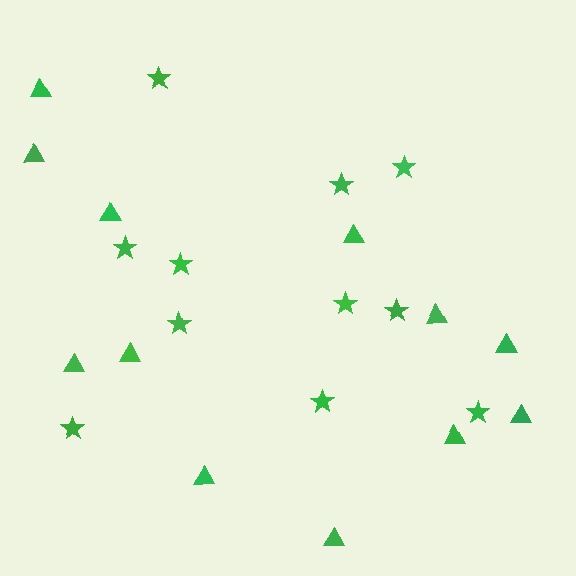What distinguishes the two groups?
There are 2 groups: one group of stars (11) and one group of triangles (12).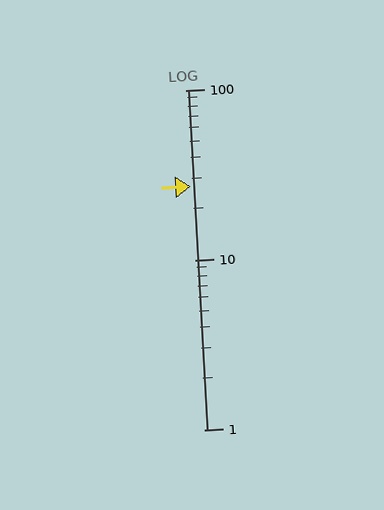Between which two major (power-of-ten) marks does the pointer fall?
The pointer is between 10 and 100.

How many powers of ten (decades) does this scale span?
The scale spans 2 decades, from 1 to 100.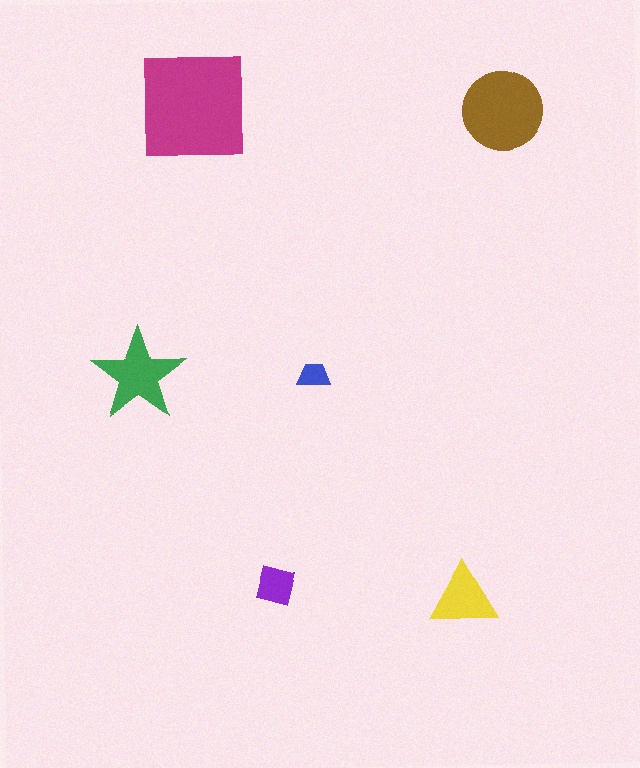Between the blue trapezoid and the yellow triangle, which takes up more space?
The yellow triangle.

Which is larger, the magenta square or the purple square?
The magenta square.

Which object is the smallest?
The blue trapezoid.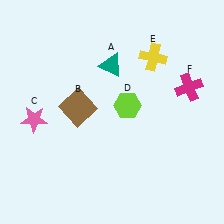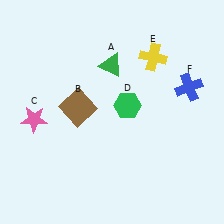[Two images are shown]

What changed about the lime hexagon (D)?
In Image 1, D is lime. In Image 2, it changed to green.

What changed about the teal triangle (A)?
In Image 1, A is teal. In Image 2, it changed to green.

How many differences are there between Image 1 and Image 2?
There are 3 differences between the two images.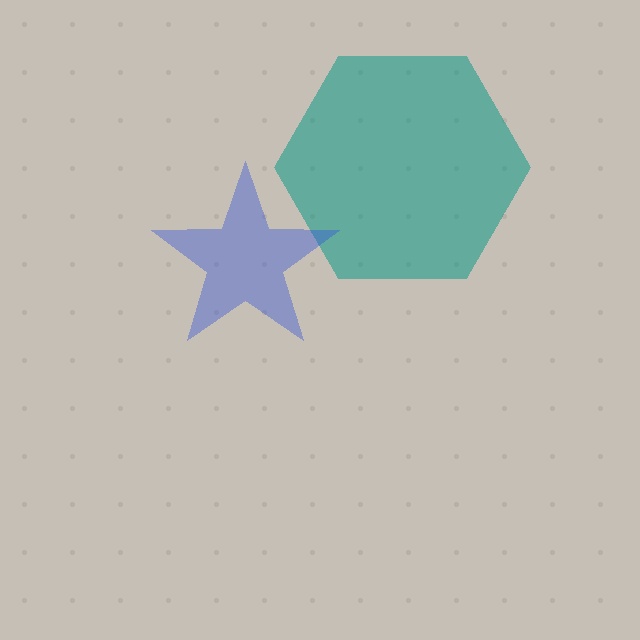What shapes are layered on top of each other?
The layered shapes are: a teal hexagon, a blue star.